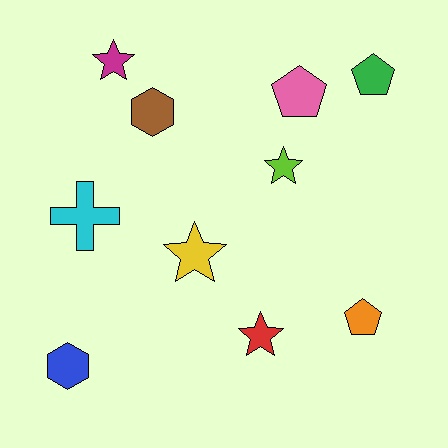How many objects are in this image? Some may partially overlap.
There are 10 objects.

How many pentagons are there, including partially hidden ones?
There are 3 pentagons.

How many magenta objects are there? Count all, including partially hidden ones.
There is 1 magenta object.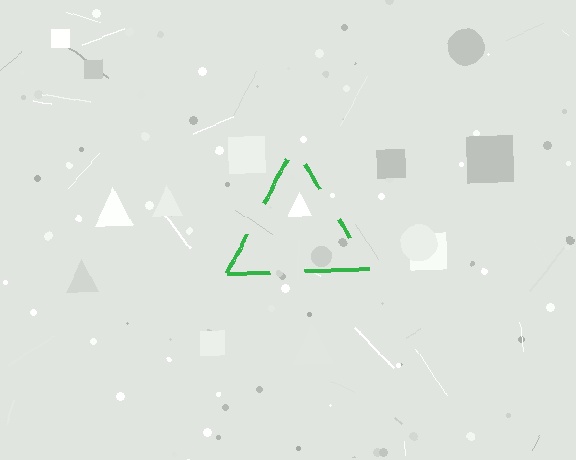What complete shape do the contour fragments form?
The contour fragments form a triangle.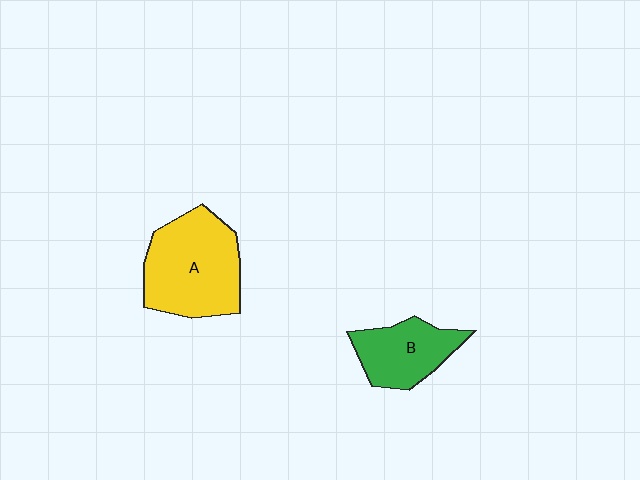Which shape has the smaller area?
Shape B (green).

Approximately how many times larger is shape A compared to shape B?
Approximately 1.6 times.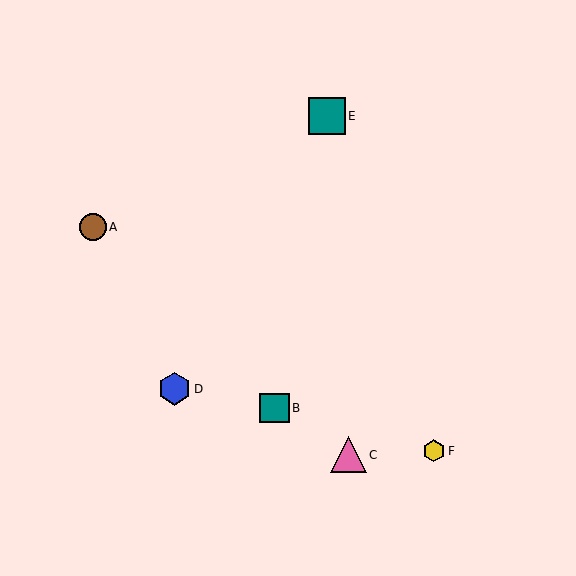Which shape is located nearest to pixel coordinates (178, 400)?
The blue hexagon (labeled D) at (175, 389) is nearest to that location.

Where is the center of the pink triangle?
The center of the pink triangle is at (349, 455).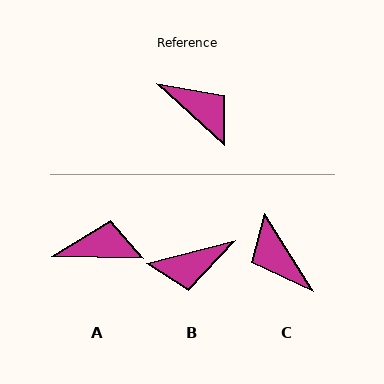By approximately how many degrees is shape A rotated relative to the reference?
Approximately 41 degrees counter-clockwise.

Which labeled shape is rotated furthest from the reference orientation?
C, about 165 degrees away.